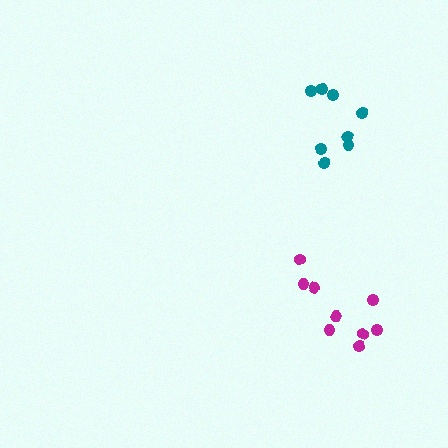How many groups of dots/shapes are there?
There are 2 groups.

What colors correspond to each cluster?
The clusters are colored: teal, magenta.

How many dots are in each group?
Group 1: 8 dots, Group 2: 9 dots (17 total).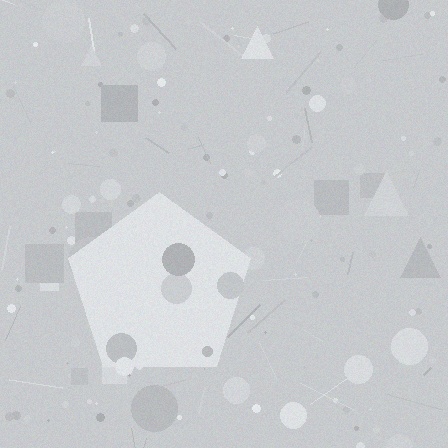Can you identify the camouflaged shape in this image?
The camouflaged shape is a pentagon.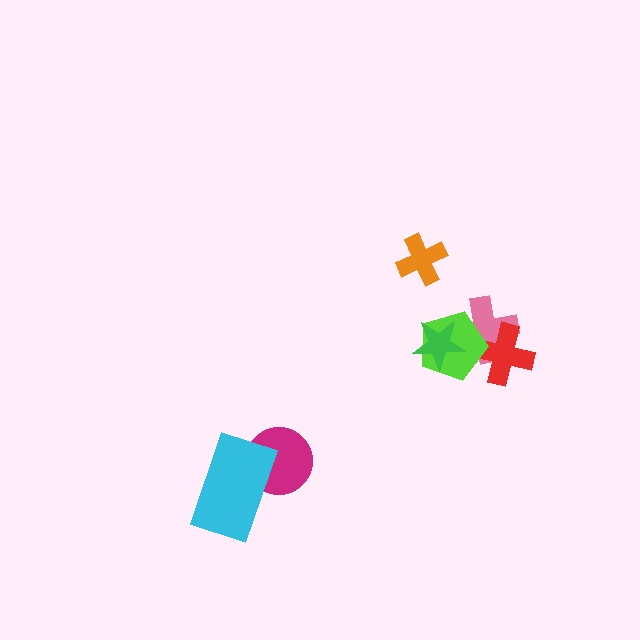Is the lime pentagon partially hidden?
Yes, it is partially covered by another shape.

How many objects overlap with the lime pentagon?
3 objects overlap with the lime pentagon.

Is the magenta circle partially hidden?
Yes, it is partially covered by another shape.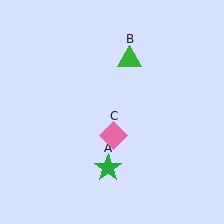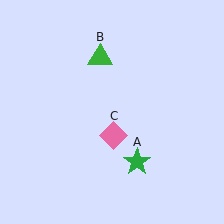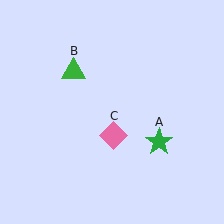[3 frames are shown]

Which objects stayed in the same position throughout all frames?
Pink diamond (object C) remained stationary.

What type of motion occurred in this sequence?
The green star (object A), green triangle (object B) rotated counterclockwise around the center of the scene.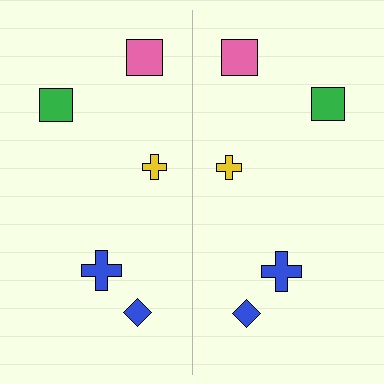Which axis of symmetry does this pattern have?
The pattern has a vertical axis of symmetry running through the center of the image.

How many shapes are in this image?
There are 10 shapes in this image.